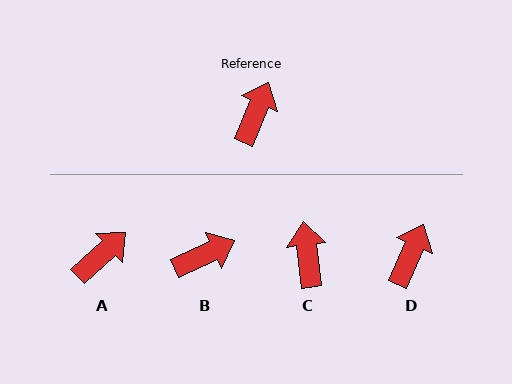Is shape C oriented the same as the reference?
No, it is off by about 30 degrees.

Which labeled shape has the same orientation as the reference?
D.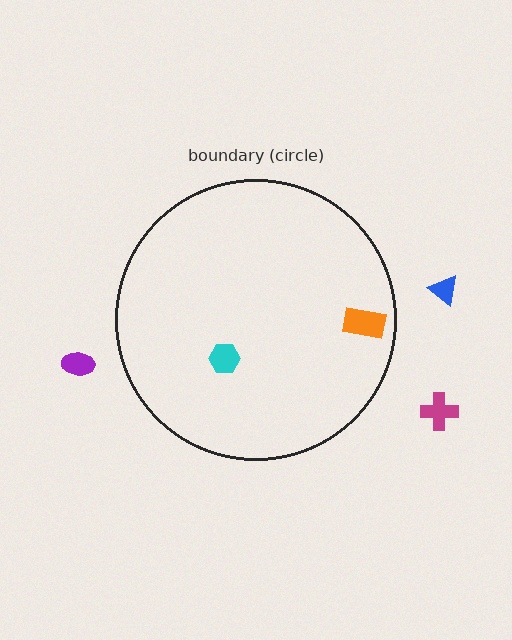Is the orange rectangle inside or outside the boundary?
Inside.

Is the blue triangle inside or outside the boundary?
Outside.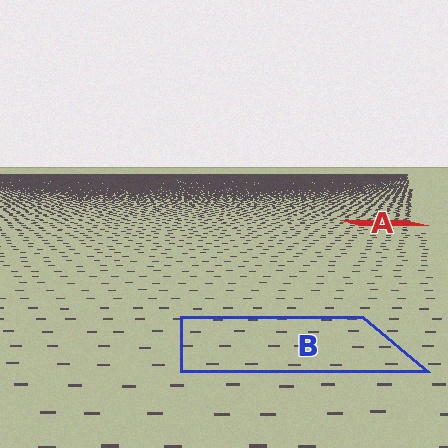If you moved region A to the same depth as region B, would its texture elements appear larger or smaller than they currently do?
They would appear larger. At a closer depth, the same texture elements are projected at a bigger on-screen size.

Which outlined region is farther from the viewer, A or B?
Region A is farther from the viewer — the texture elements inside it appear smaller and more densely packed.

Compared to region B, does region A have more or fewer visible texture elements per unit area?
Region A has more texture elements per unit area — they are packed more densely because it is farther away.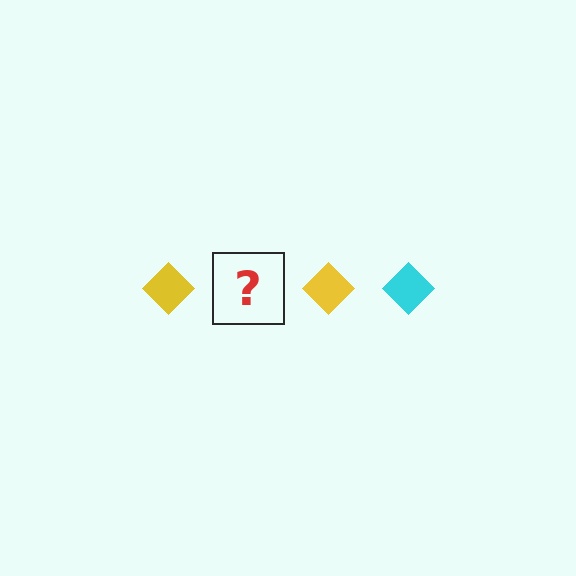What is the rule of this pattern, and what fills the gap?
The rule is that the pattern cycles through yellow, cyan diamonds. The gap should be filled with a cyan diamond.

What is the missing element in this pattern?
The missing element is a cyan diamond.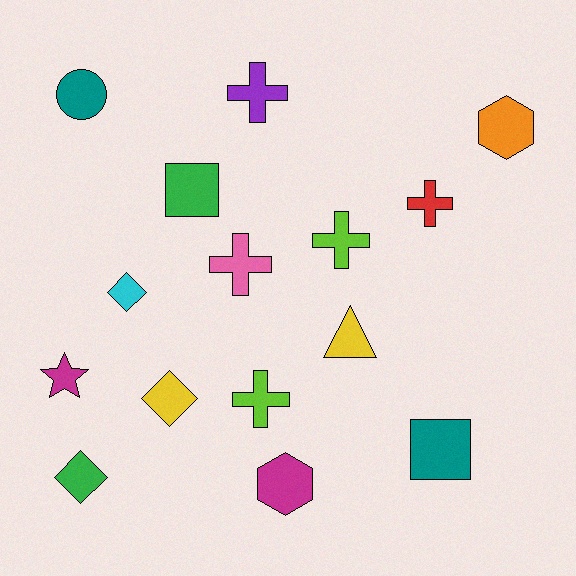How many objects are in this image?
There are 15 objects.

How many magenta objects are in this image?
There are 2 magenta objects.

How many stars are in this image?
There is 1 star.